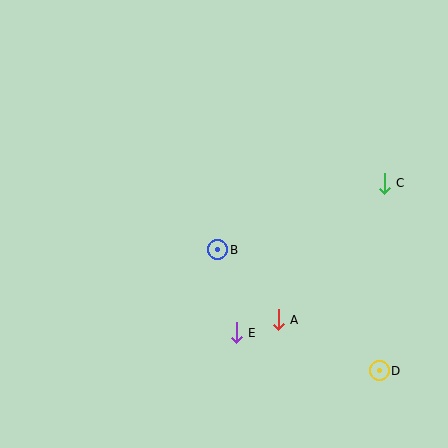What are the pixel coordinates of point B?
Point B is at (218, 250).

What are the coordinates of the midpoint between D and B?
The midpoint between D and B is at (298, 310).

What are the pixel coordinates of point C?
Point C is at (384, 183).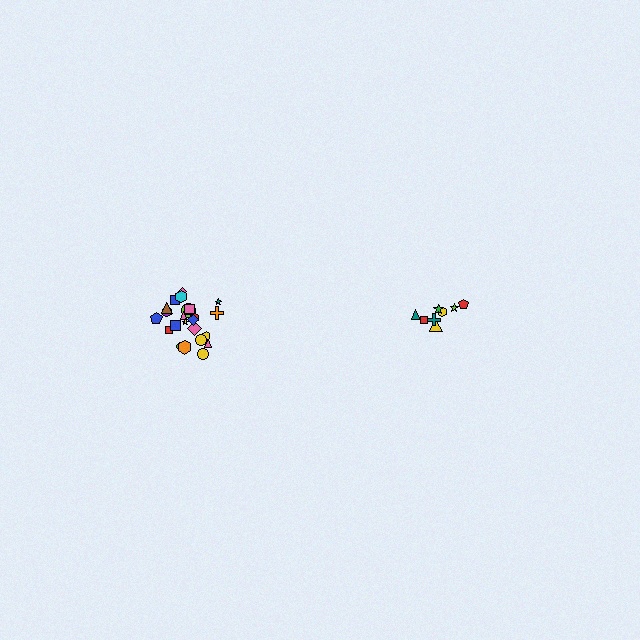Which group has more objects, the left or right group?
The left group.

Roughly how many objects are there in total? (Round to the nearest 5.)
Roughly 35 objects in total.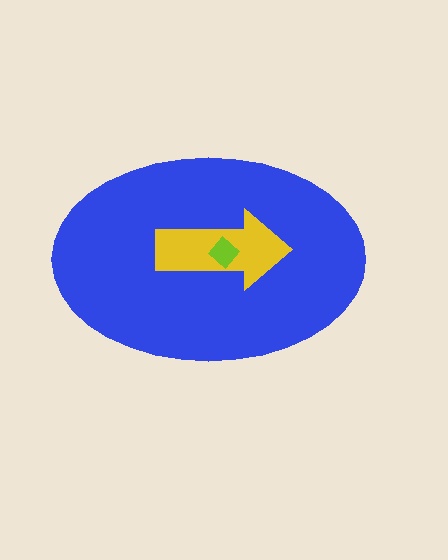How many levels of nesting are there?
3.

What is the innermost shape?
The lime diamond.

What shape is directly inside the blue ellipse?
The yellow arrow.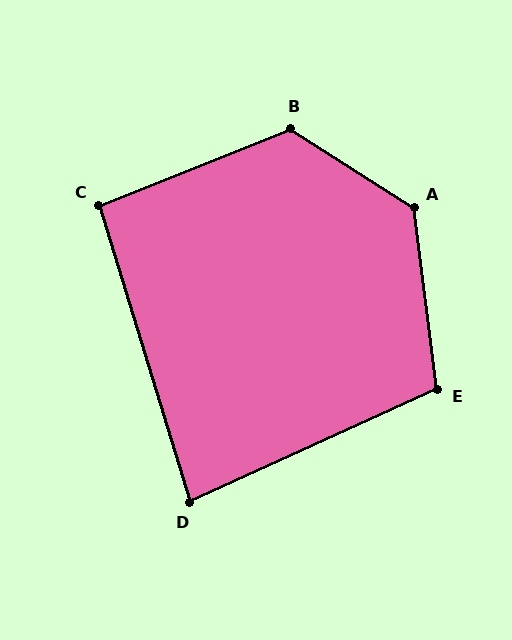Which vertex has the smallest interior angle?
D, at approximately 82 degrees.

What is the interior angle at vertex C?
Approximately 95 degrees (approximately right).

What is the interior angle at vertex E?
Approximately 107 degrees (obtuse).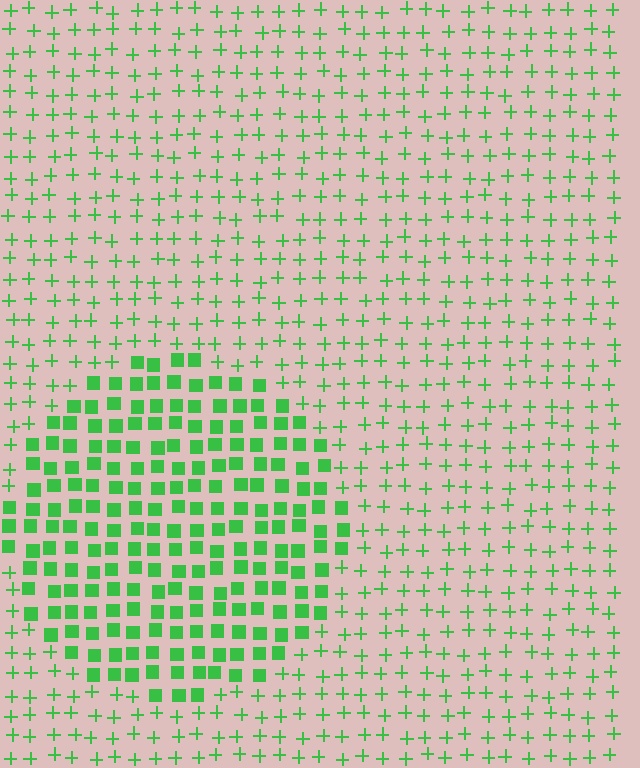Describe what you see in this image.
The image is filled with small green elements arranged in a uniform grid. A circle-shaped region contains squares, while the surrounding area contains plus signs. The boundary is defined purely by the change in element shape.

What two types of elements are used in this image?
The image uses squares inside the circle region and plus signs outside it.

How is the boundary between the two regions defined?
The boundary is defined by a change in element shape: squares inside vs. plus signs outside. All elements share the same color and spacing.